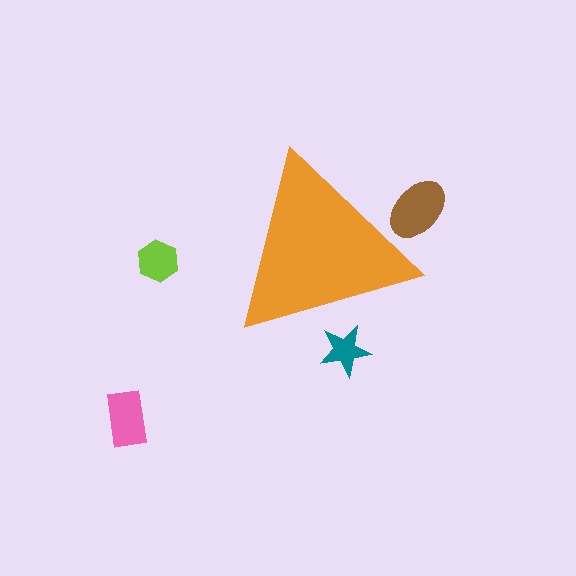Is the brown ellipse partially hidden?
Yes, the brown ellipse is partially hidden behind the orange triangle.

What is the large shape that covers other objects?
An orange triangle.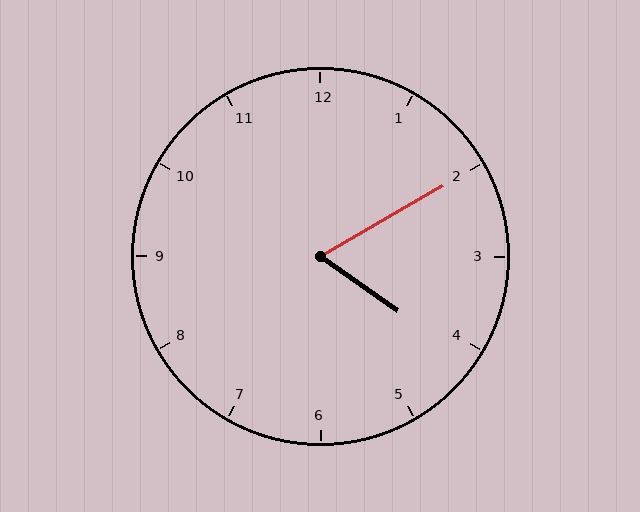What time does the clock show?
4:10.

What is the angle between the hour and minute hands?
Approximately 65 degrees.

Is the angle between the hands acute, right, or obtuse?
It is acute.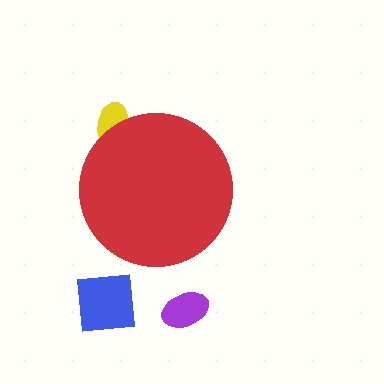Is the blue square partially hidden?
No, the blue square is fully visible.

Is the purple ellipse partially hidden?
No, the purple ellipse is fully visible.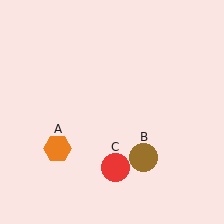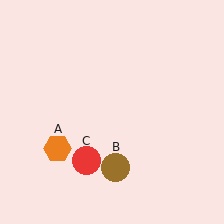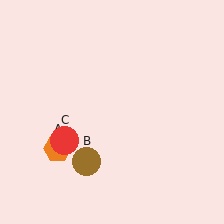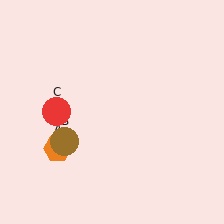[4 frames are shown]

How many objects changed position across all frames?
2 objects changed position: brown circle (object B), red circle (object C).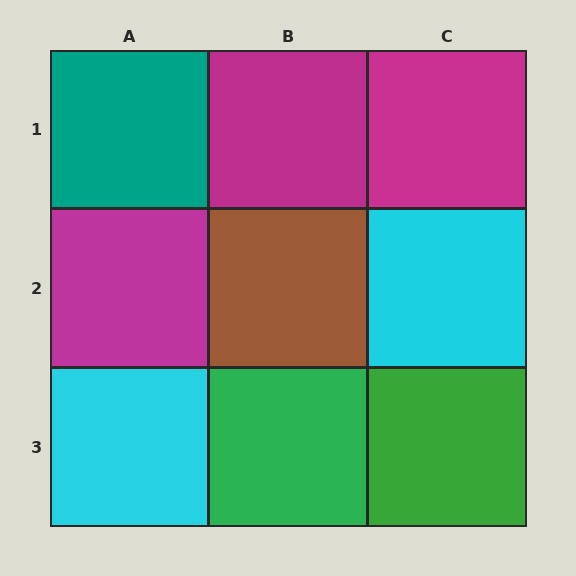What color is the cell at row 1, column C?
Magenta.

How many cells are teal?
1 cell is teal.